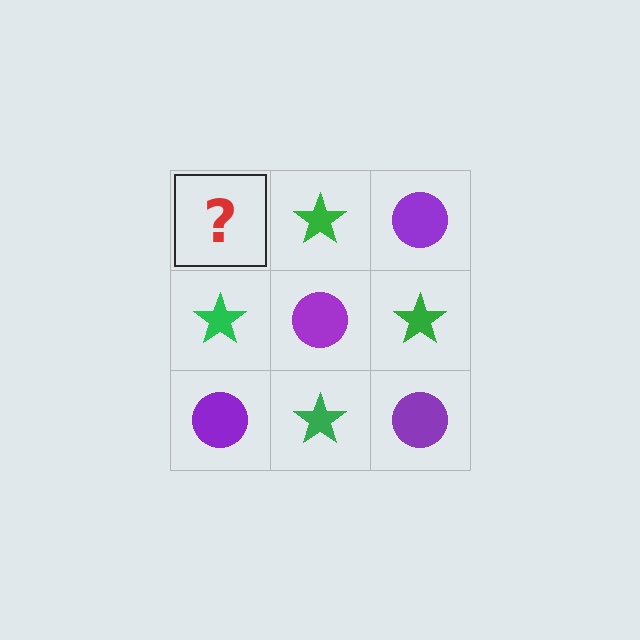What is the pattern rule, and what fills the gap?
The rule is that it alternates purple circle and green star in a checkerboard pattern. The gap should be filled with a purple circle.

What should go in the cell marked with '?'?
The missing cell should contain a purple circle.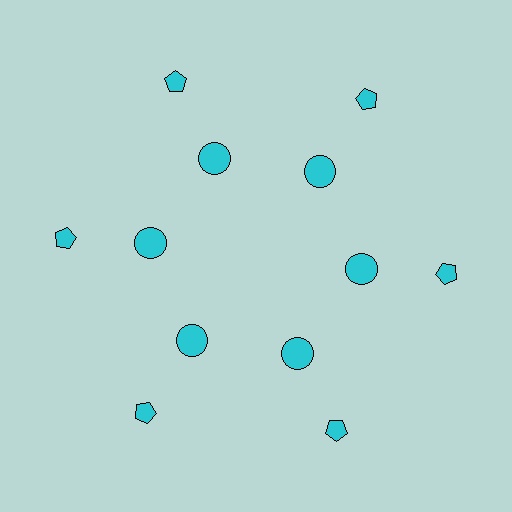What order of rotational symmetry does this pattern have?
This pattern has 6-fold rotational symmetry.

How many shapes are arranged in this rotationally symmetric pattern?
There are 12 shapes, arranged in 6 groups of 2.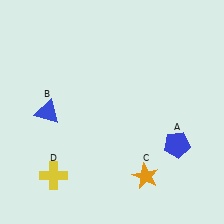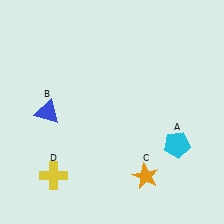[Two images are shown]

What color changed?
The pentagon (A) changed from blue in Image 1 to cyan in Image 2.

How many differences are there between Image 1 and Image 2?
There is 1 difference between the two images.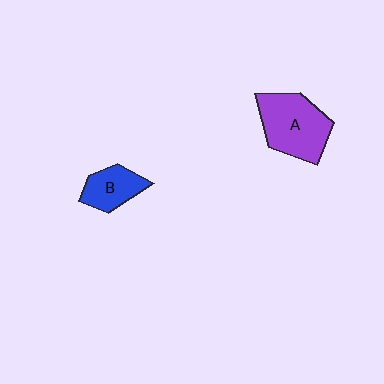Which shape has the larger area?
Shape A (purple).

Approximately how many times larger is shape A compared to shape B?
Approximately 1.8 times.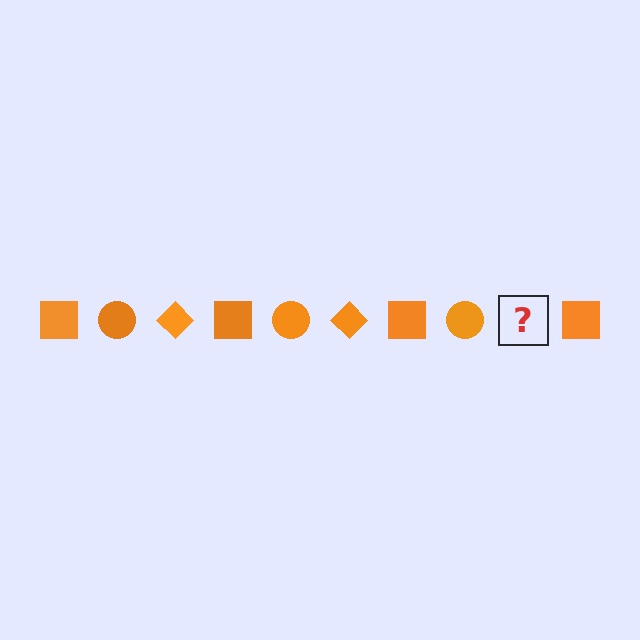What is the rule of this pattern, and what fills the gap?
The rule is that the pattern cycles through square, circle, diamond shapes in orange. The gap should be filled with an orange diamond.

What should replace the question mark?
The question mark should be replaced with an orange diamond.